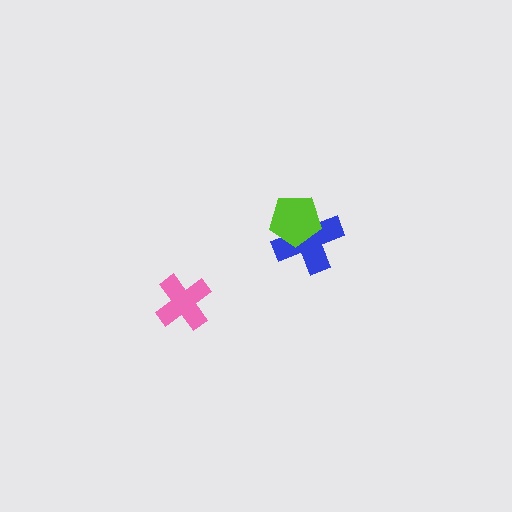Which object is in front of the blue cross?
The lime pentagon is in front of the blue cross.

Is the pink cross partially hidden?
No, no other shape covers it.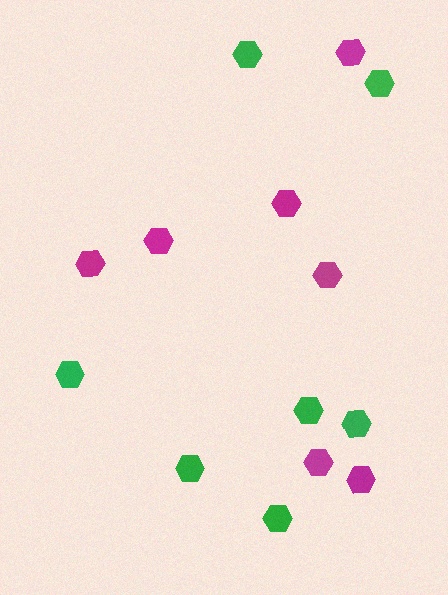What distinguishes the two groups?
There are 2 groups: one group of green hexagons (7) and one group of magenta hexagons (7).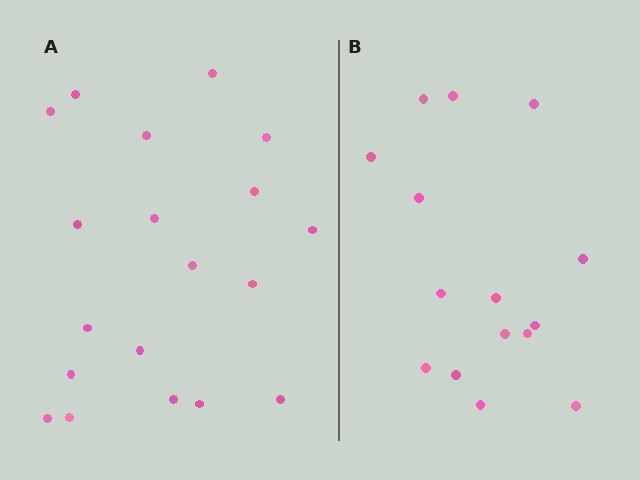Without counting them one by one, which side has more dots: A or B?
Region A (the left region) has more dots.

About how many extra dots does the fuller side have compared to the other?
Region A has about 4 more dots than region B.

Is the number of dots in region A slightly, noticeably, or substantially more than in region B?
Region A has noticeably more, but not dramatically so. The ratio is roughly 1.3 to 1.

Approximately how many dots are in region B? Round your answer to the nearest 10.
About 20 dots. (The exact count is 15, which rounds to 20.)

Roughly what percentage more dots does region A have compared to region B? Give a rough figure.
About 25% more.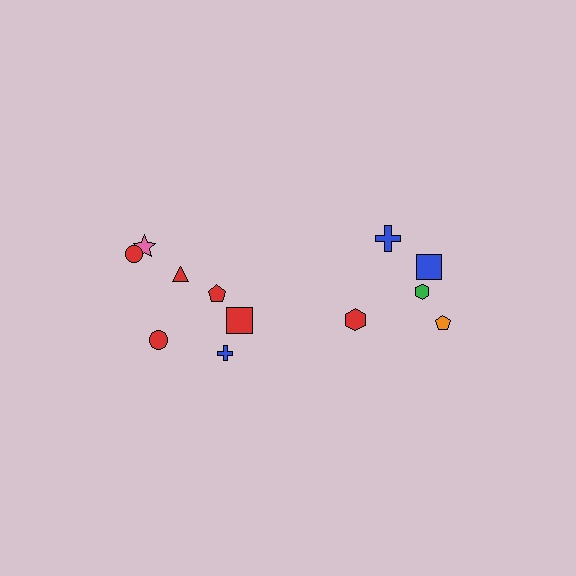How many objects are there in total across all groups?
There are 12 objects.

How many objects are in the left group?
There are 7 objects.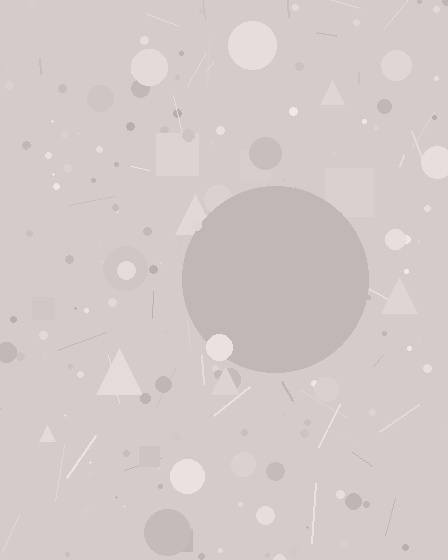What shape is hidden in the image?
A circle is hidden in the image.